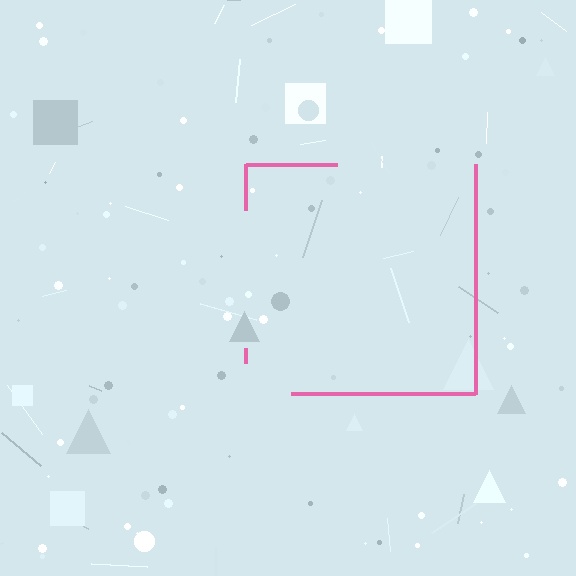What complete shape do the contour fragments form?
The contour fragments form a square.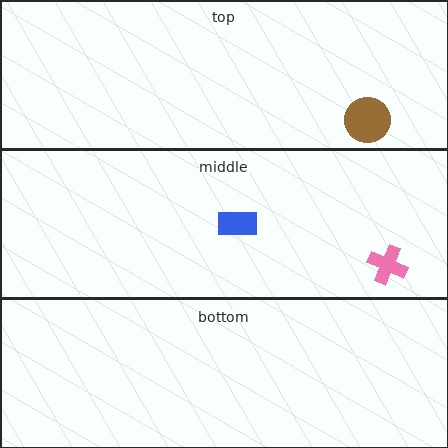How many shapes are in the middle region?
2.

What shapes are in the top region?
The brown circle.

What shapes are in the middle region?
The pink cross, the blue rectangle.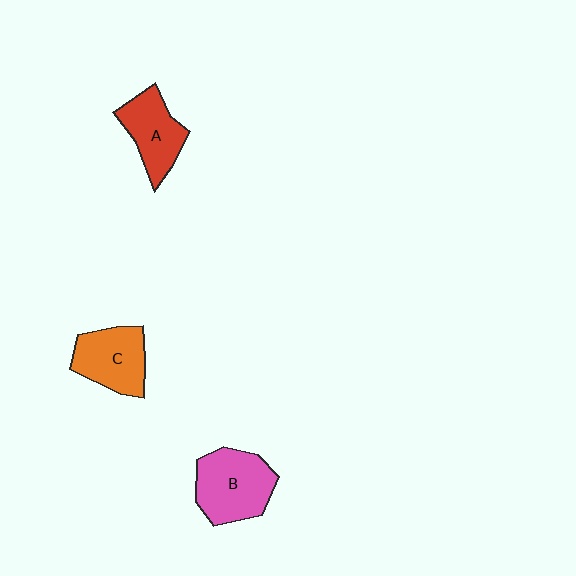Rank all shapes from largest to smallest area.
From largest to smallest: B (pink), C (orange), A (red).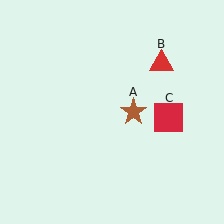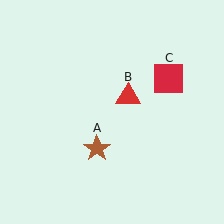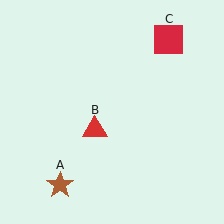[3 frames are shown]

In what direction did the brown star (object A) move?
The brown star (object A) moved down and to the left.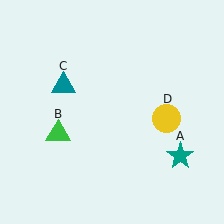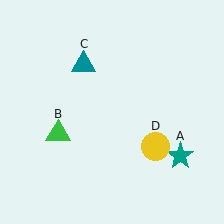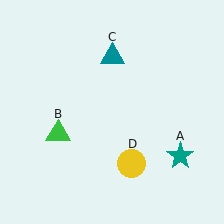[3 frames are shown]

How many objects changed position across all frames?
2 objects changed position: teal triangle (object C), yellow circle (object D).